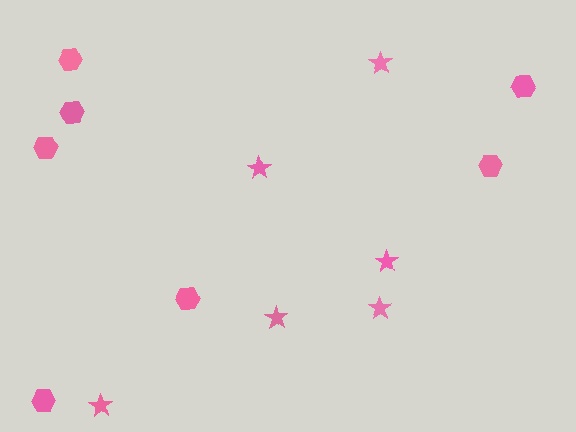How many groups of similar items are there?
There are 2 groups: one group of stars (6) and one group of hexagons (7).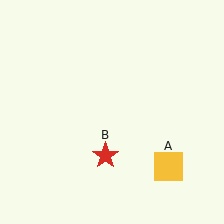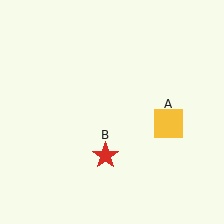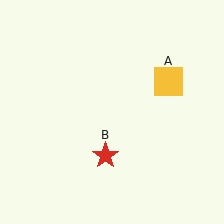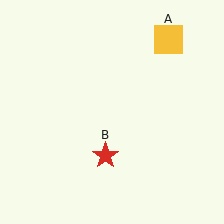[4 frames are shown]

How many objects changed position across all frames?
1 object changed position: yellow square (object A).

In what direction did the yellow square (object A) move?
The yellow square (object A) moved up.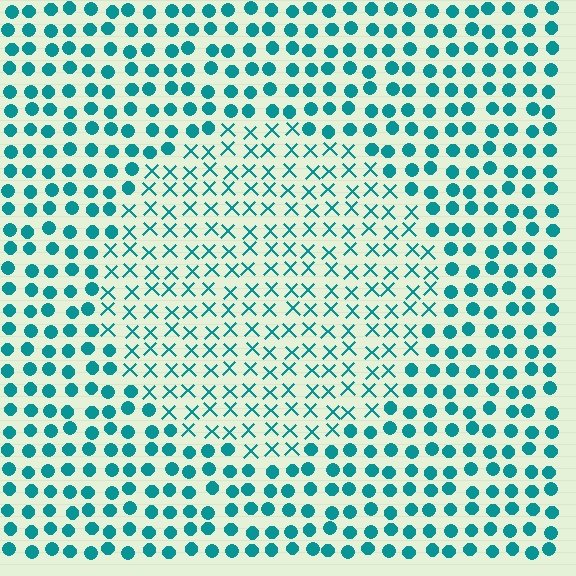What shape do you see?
I see a circle.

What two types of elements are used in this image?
The image uses X marks inside the circle region and circles outside it.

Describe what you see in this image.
The image is filled with small teal elements arranged in a uniform grid. A circle-shaped region contains X marks, while the surrounding area contains circles. The boundary is defined purely by the change in element shape.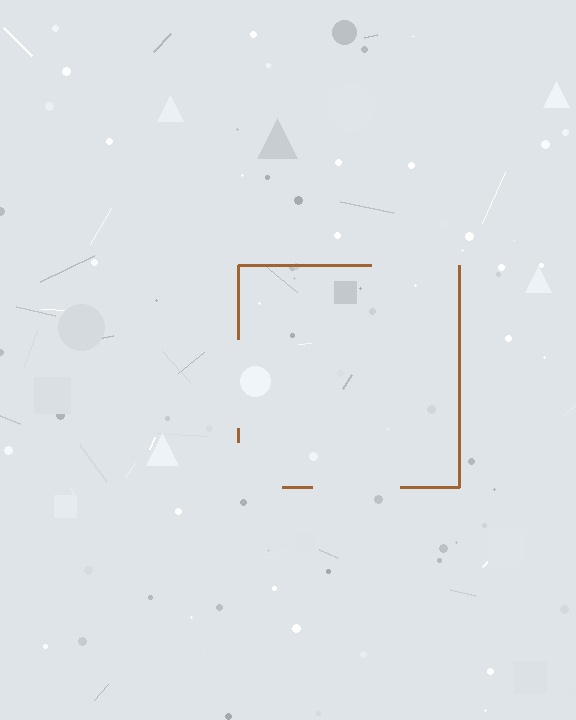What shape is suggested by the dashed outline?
The dashed outline suggests a square.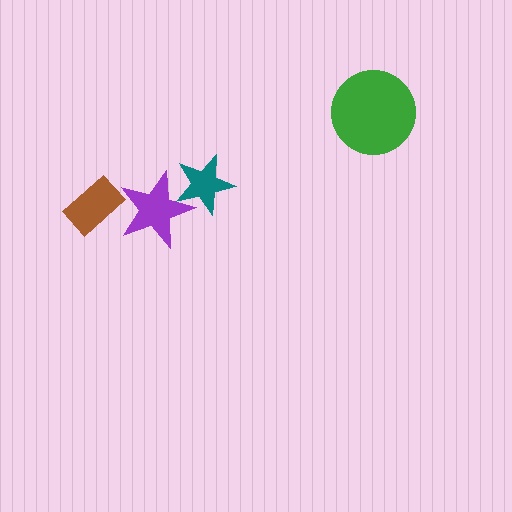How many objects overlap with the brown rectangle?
0 objects overlap with the brown rectangle.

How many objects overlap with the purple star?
1 object overlaps with the purple star.